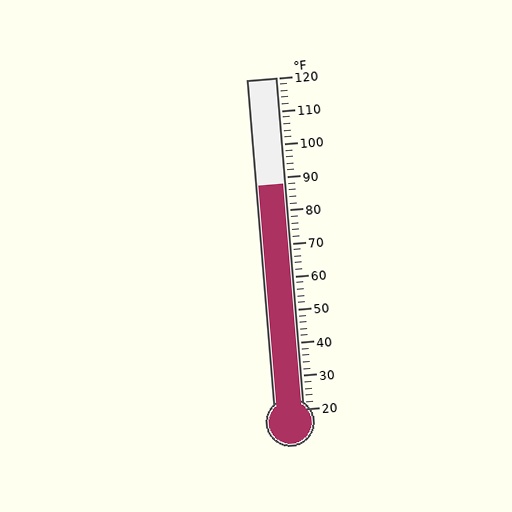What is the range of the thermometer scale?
The thermometer scale ranges from 20°F to 120°F.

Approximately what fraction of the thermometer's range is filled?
The thermometer is filled to approximately 70% of its range.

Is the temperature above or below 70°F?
The temperature is above 70°F.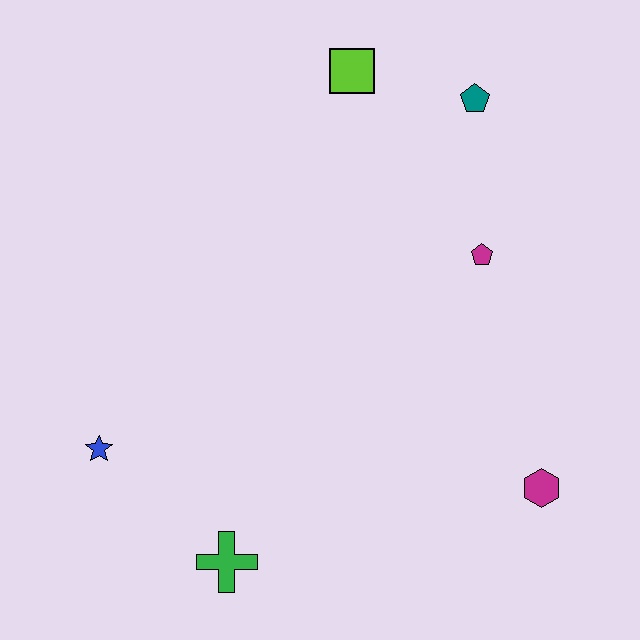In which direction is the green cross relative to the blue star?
The green cross is to the right of the blue star.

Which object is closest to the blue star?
The green cross is closest to the blue star.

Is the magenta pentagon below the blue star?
No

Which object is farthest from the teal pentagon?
The green cross is farthest from the teal pentagon.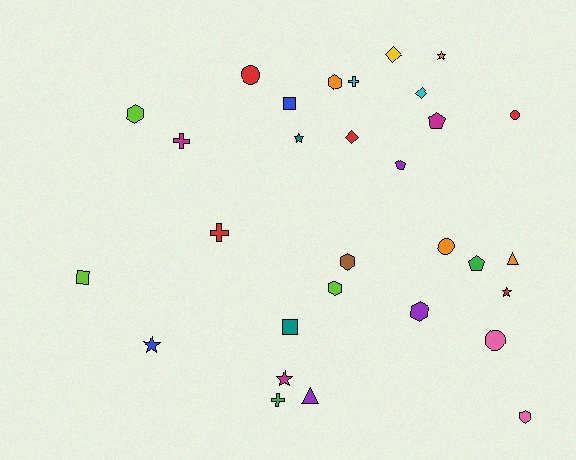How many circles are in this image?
There are 4 circles.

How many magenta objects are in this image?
There are 3 magenta objects.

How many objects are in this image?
There are 30 objects.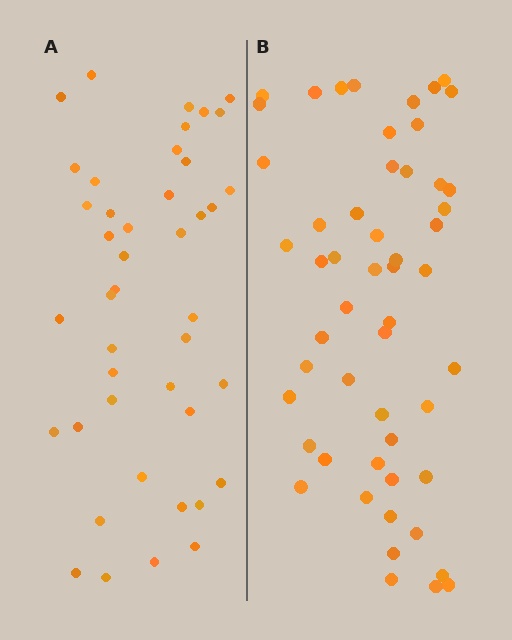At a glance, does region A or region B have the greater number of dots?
Region B (the right region) has more dots.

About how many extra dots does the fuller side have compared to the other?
Region B has roughly 10 or so more dots than region A.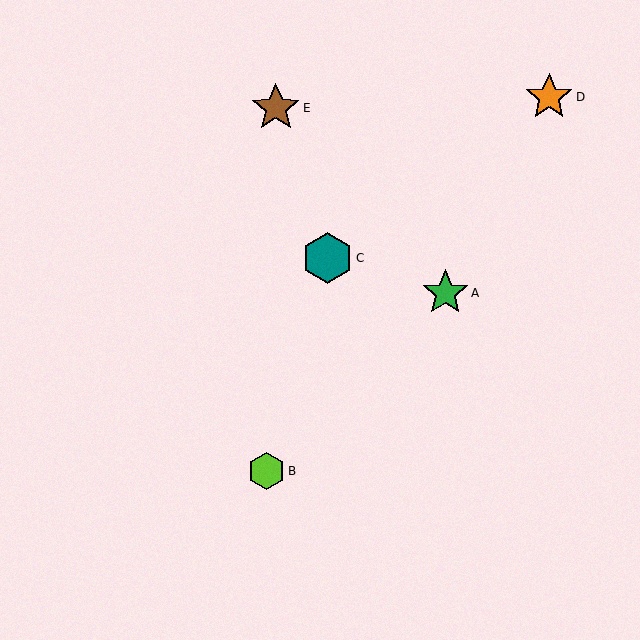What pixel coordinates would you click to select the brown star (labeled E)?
Click at (276, 108) to select the brown star E.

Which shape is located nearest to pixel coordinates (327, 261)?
The teal hexagon (labeled C) at (328, 258) is nearest to that location.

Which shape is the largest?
The teal hexagon (labeled C) is the largest.